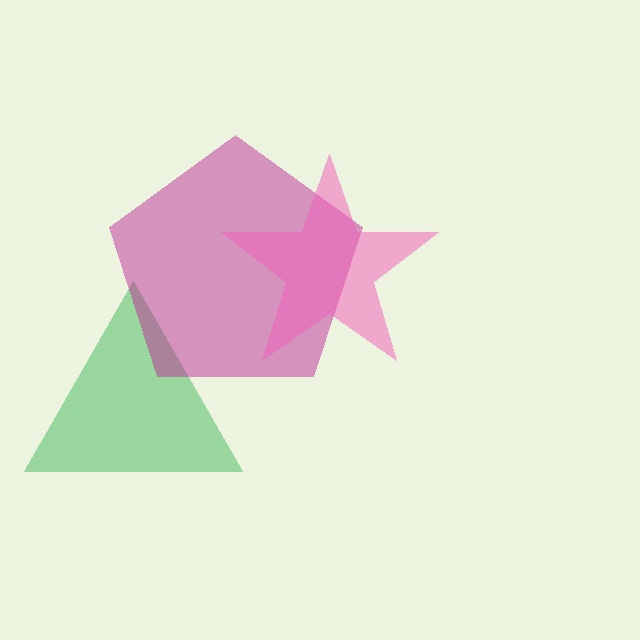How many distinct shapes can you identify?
There are 3 distinct shapes: a green triangle, a magenta pentagon, a pink star.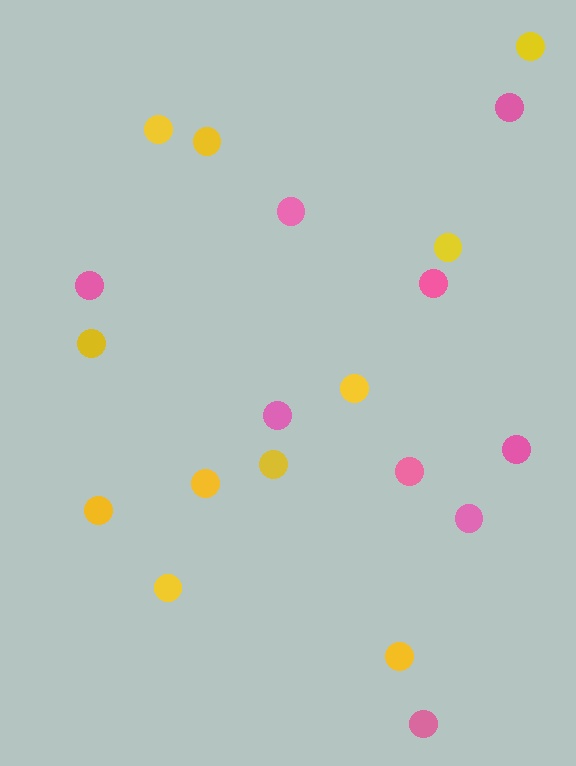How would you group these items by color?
There are 2 groups: one group of yellow circles (11) and one group of pink circles (9).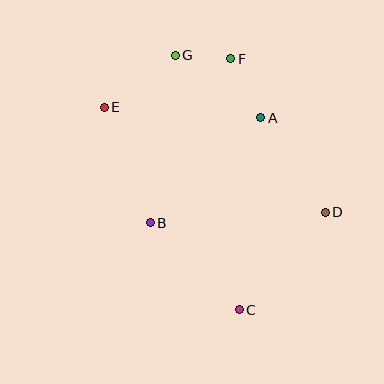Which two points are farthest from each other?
Points C and G are farthest from each other.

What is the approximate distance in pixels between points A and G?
The distance between A and G is approximately 106 pixels.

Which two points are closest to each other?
Points F and G are closest to each other.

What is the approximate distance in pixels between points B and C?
The distance between B and C is approximately 124 pixels.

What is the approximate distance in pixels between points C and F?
The distance between C and F is approximately 251 pixels.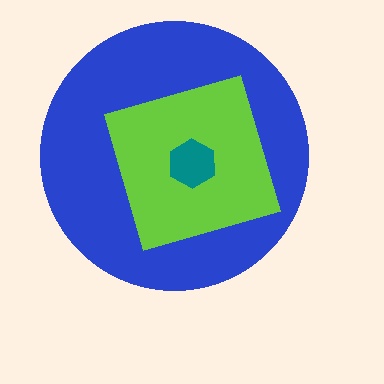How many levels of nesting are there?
3.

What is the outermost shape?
The blue circle.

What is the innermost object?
The teal hexagon.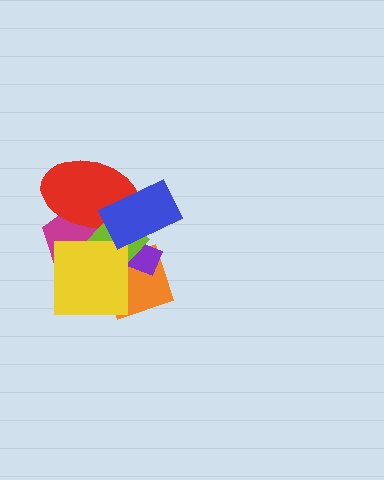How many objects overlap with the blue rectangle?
5 objects overlap with the blue rectangle.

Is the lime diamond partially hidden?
Yes, it is partially covered by another shape.